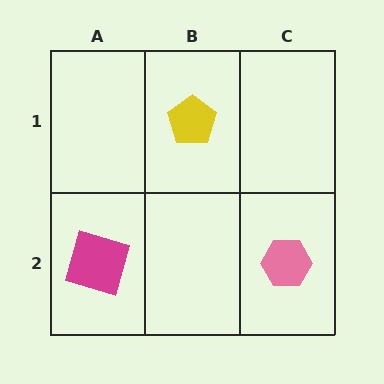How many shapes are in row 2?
2 shapes.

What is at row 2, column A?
A magenta square.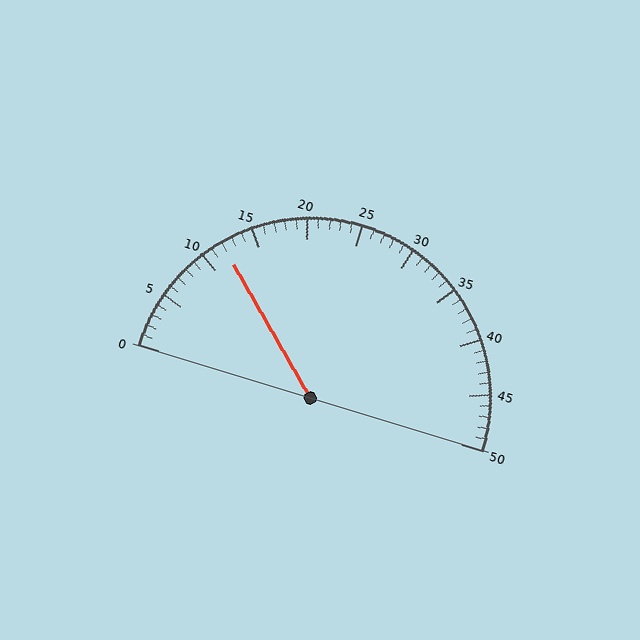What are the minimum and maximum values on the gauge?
The gauge ranges from 0 to 50.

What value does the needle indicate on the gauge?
The needle indicates approximately 12.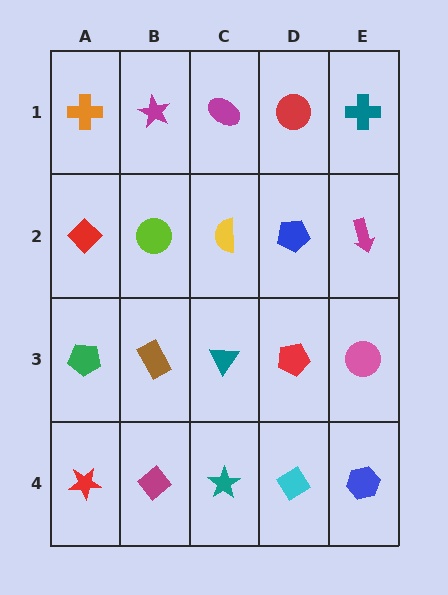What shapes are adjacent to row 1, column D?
A blue pentagon (row 2, column D), a magenta ellipse (row 1, column C), a teal cross (row 1, column E).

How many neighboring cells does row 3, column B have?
4.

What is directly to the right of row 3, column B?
A teal triangle.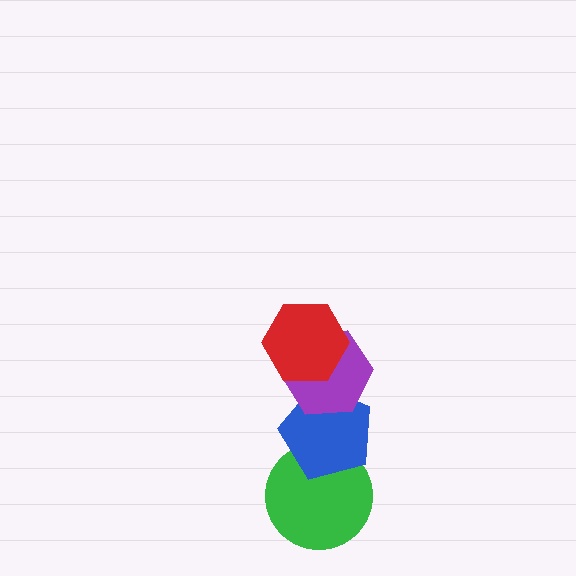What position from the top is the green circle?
The green circle is 4th from the top.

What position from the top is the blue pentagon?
The blue pentagon is 3rd from the top.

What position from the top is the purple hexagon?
The purple hexagon is 2nd from the top.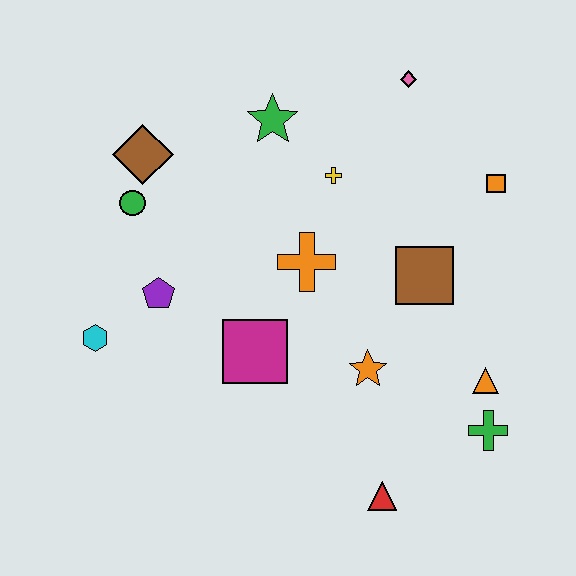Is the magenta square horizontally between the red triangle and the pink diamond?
No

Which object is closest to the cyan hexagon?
The purple pentagon is closest to the cyan hexagon.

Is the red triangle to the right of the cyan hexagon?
Yes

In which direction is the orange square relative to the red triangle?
The orange square is above the red triangle.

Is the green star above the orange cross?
Yes